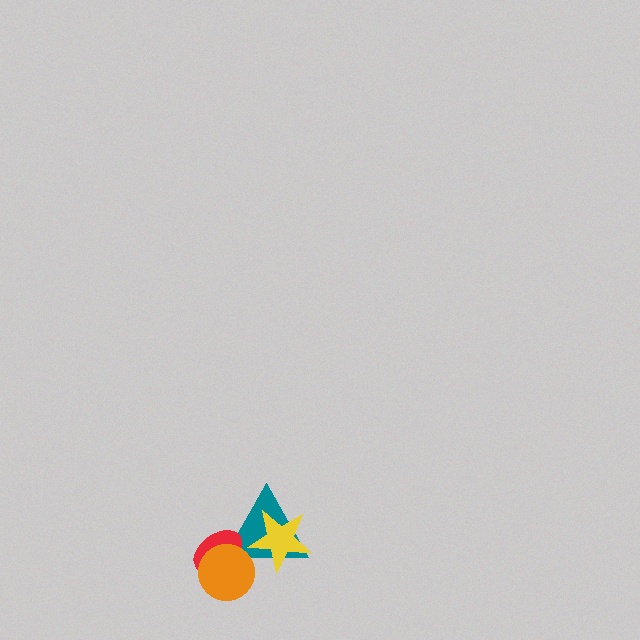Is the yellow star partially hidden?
No, no other shape covers it.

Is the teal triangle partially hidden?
Yes, it is partially covered by another shape.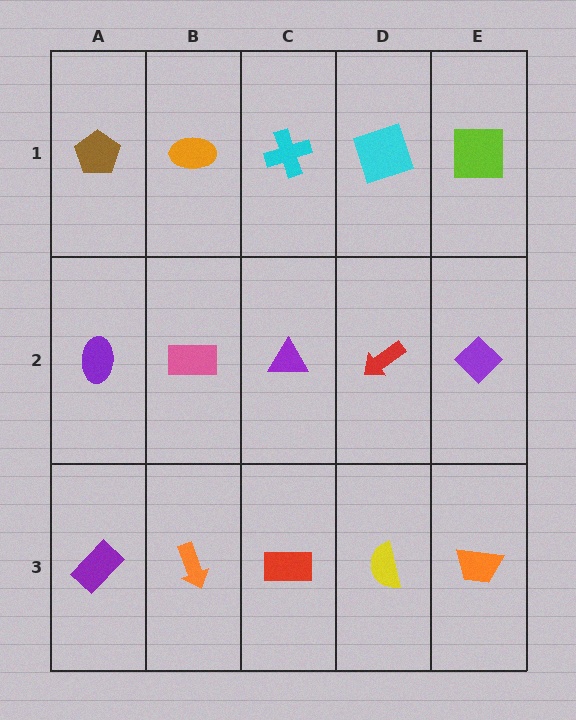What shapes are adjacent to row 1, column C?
A purple triangle (row 2, column C), an orange ellipse (row 1, column B), a cyan square (row 1, column D).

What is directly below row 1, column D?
A red arrow.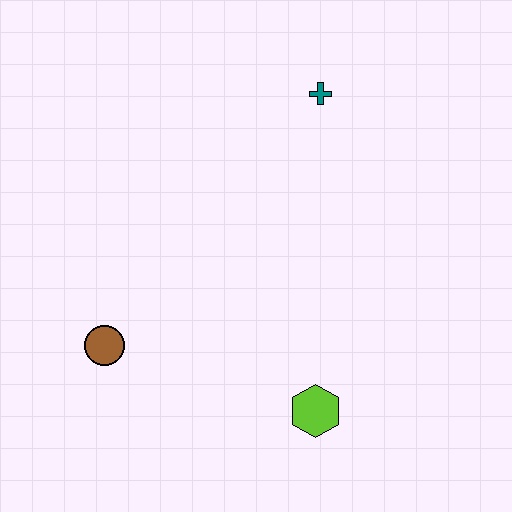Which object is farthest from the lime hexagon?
The teal cross is farthest from the lime hexagon.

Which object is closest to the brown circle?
The lime hexagon is closest to the brown circle.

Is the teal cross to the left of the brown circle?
No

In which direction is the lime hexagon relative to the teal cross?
The lime hexagon is below the teal cross.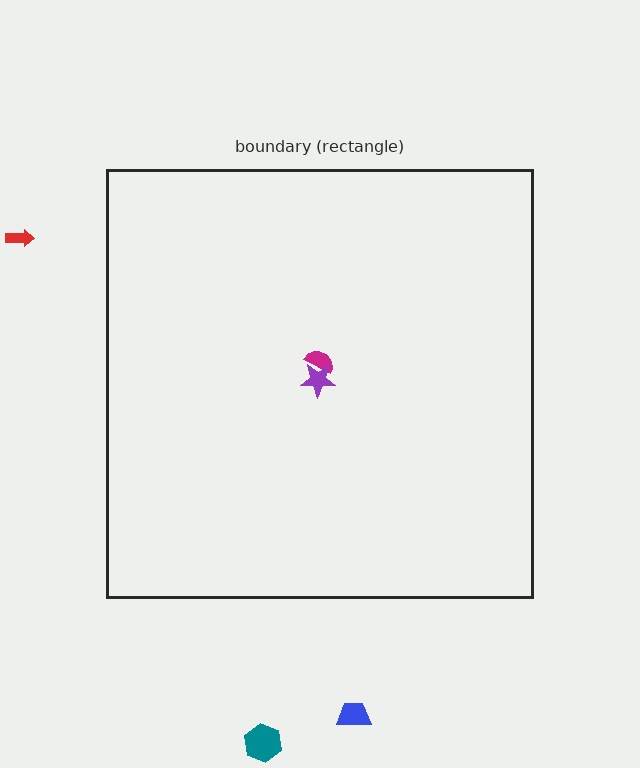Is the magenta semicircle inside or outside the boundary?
Inside.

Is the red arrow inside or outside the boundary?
Outside.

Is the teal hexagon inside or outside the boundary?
Outside.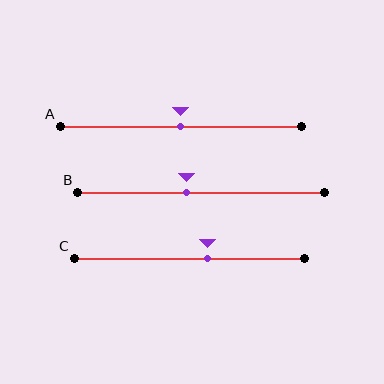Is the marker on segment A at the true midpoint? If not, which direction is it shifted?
Yes, the marker on segment A is at the true midpoint.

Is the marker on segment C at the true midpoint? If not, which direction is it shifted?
No, the marker on segment C is shifted to the right by about 8% of the segment length.